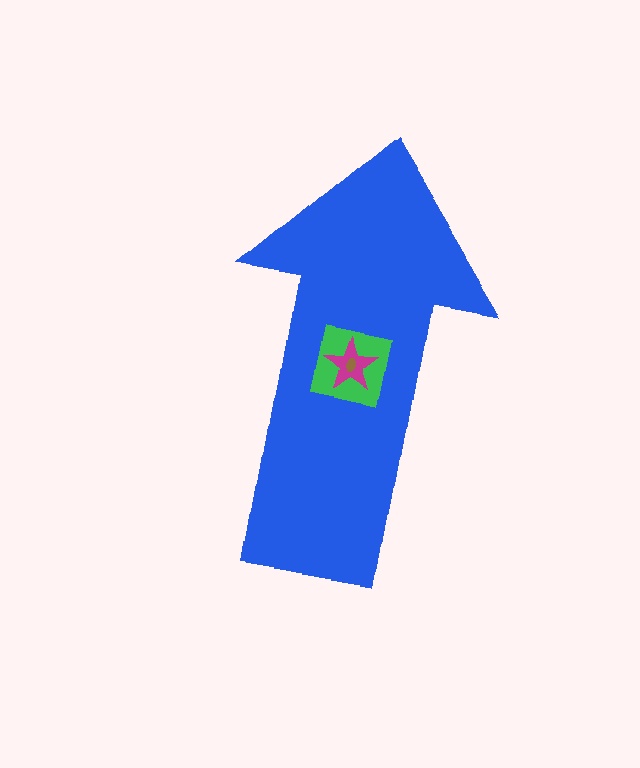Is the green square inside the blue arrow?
Yes.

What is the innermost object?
The brown ellipse.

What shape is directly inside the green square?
The magenta star.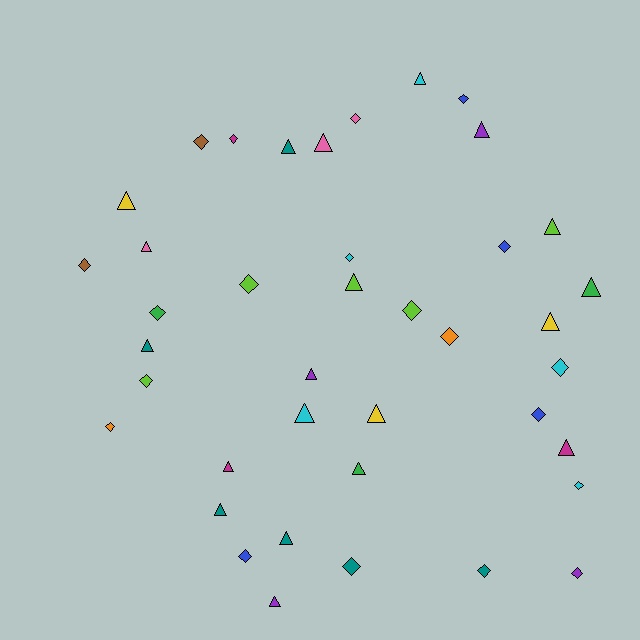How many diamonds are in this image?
There are 20 diamonds.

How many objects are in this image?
There are 40 objects.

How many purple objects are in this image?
There are 4 purple objects.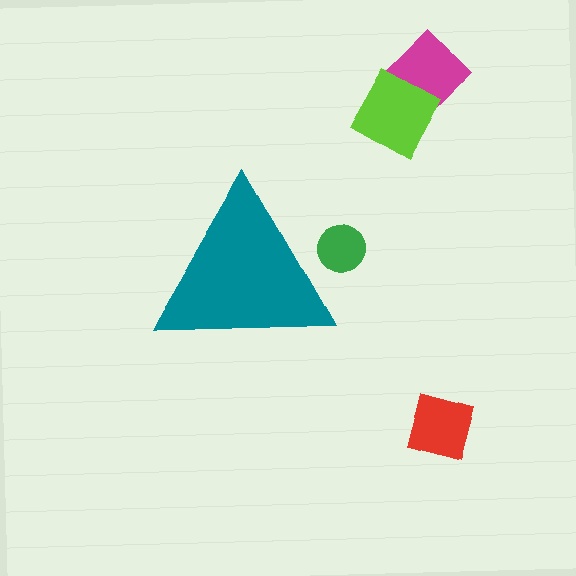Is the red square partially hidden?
No, the red square is fully visible.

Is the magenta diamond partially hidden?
No, the magenta diamond is fully visible.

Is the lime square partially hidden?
No, the lime square is fully visible.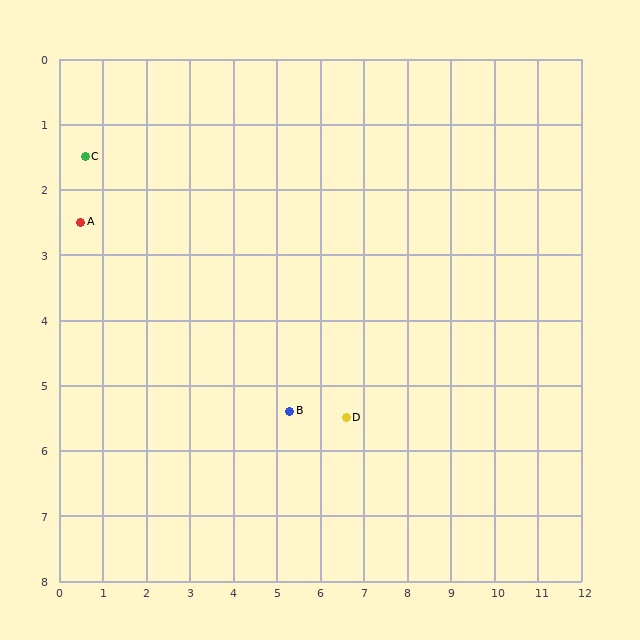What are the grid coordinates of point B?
Point B is at approximately (5.3, 5.4).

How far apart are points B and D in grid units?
Points B and D are about 1.3 grid units apart.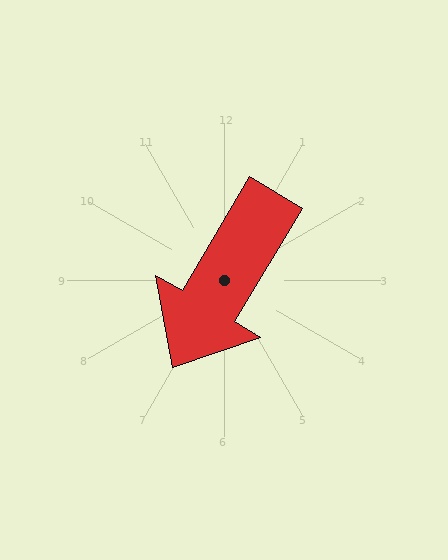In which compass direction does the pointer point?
Southwest.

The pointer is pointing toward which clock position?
Roughly 7 o'clock.